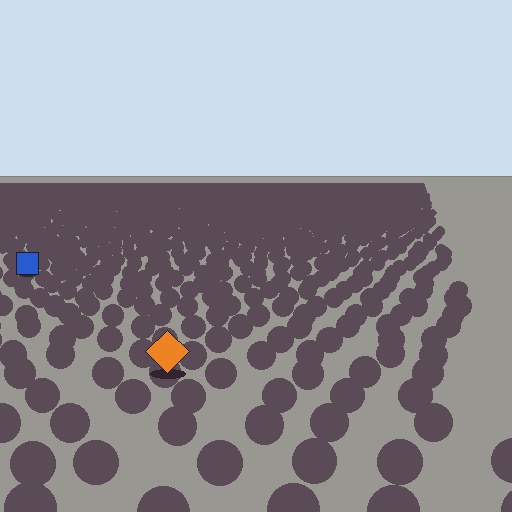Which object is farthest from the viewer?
The blue square is farthest from the viewer. It appears smaller and the ground texture around it is denser.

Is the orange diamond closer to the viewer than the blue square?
Yes. The orange diamond is closer — you can tell from the texture gradient: the ground texture is coarser near it.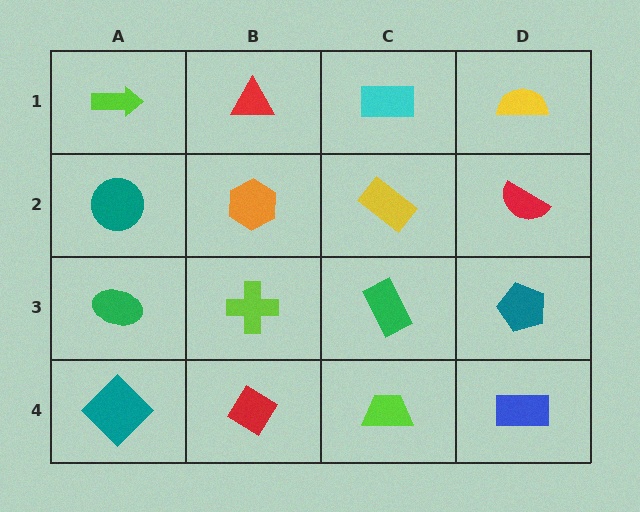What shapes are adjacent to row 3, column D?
A red semicircle (row 2, column D), a blue rectangle (row 4, column D), a green rectangle (row 3, column C).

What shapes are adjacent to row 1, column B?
An orange hexagon (row 2, column B), a lime arrow (row 1, column A), a cyan rectangle (row 1, column C).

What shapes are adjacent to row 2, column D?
A yellow semicircle (row 1, column D), a teal pentagon (row 3, column D), a yellow rectangle (row 2, column C).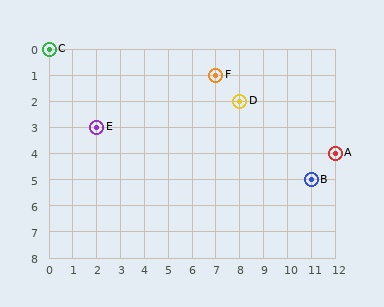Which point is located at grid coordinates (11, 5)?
Point B is at (11, 5).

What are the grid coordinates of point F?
Point F is at grid coordinates (7, 1).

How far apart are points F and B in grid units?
Points F and B are 4 columns and 4 rows apart (about 5.7 grid units diagonally).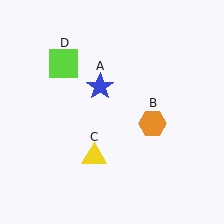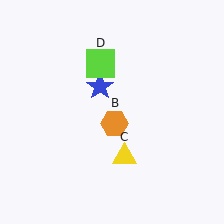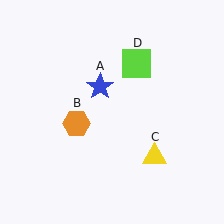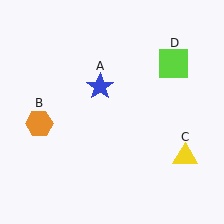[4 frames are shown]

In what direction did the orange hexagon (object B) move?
The orange hexagon (object B) moved left.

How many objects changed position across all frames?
3 objects changed position: orange hexagon (object B), yellow triangle (object C), lime square (object D).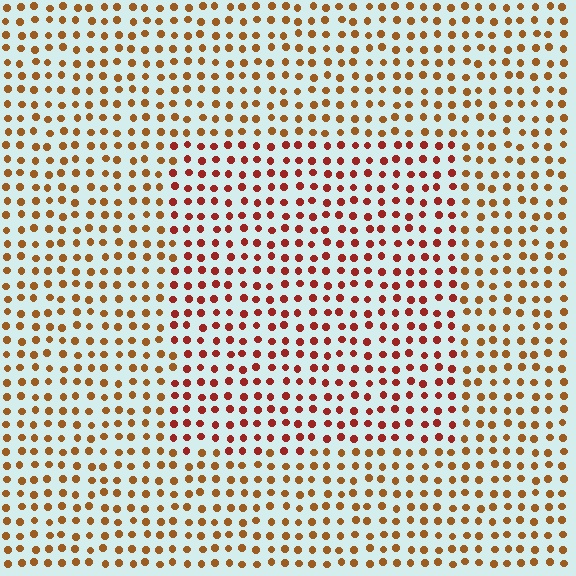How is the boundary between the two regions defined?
The boundary is defined purely by a slight shift in hue (about 28 degrees). Spacing, size, and orientation are identical on both sides.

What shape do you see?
I see a rectangle.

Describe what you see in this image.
The image is filled with small brown elements in a uniform arrangement. A rectangle-shaped region is visible where the elements are tinted to a slightly different hue, forming a subtle color boundary.